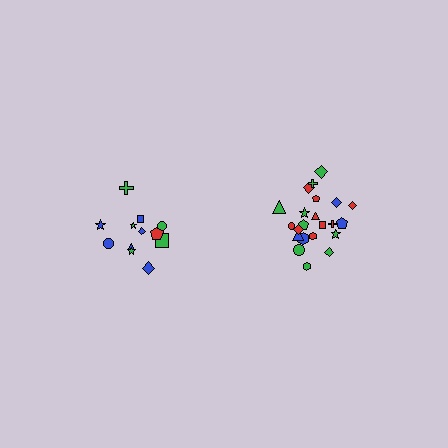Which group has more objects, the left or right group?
The right group.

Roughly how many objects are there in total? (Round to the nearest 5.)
Roughly 35 objects in total.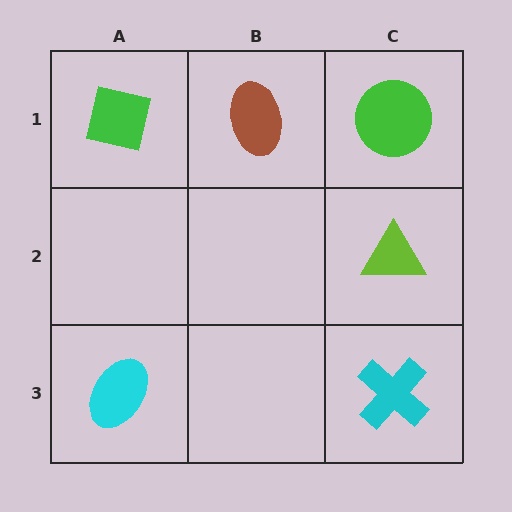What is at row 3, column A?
A cyan ellipse.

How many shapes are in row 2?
1 shape.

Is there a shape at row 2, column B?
No, that cell is empty.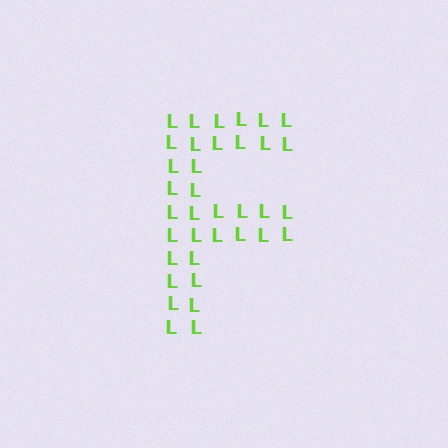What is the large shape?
The large shape is the letter F.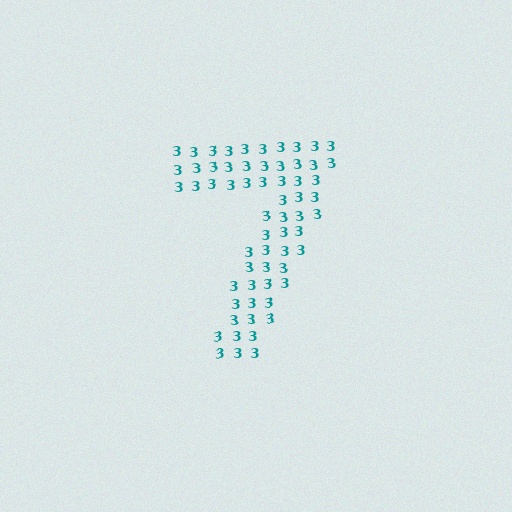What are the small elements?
The small elements are digit 3's.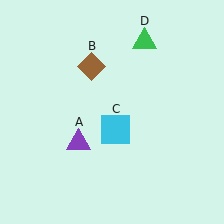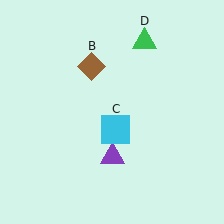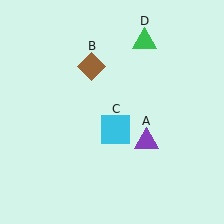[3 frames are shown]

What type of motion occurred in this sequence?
The purple triangle (object A) rotated counterclockwise around the center of the scene.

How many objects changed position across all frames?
1 object changed position: purple triangle (object A).